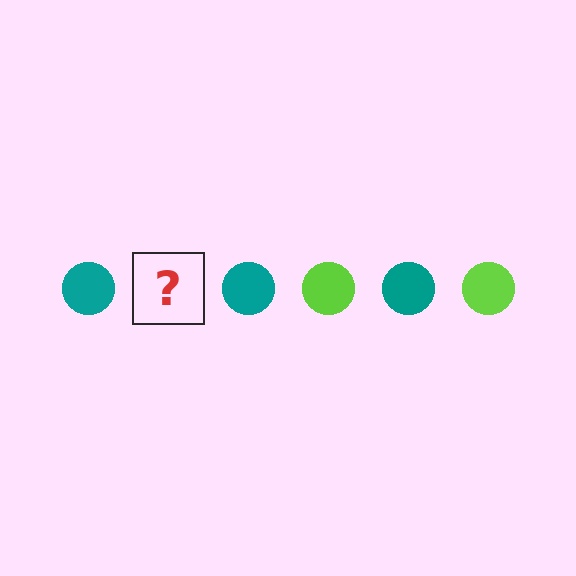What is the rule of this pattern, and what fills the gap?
The rule is that the pattern cycles through teal, lime circles. The gap should be filled with a lime circle.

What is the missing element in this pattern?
The missing element is a lime circle.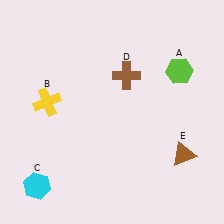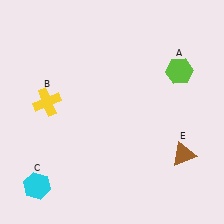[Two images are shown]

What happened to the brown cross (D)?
The brown cross (D) was removed in Image 2. It was in the top-right area of Image 1.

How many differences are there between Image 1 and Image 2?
There is 1 difference between the two images.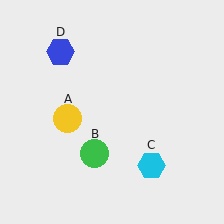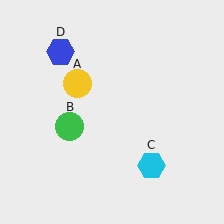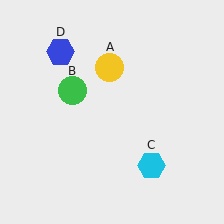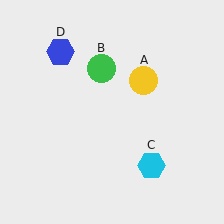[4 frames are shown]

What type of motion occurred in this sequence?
The yellow circle (object A), green circle (object B) rotated clockwise around the center of the scene.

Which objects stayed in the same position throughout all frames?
Cyan hexagon (object C) and blue hexagon (object D) remained stationary.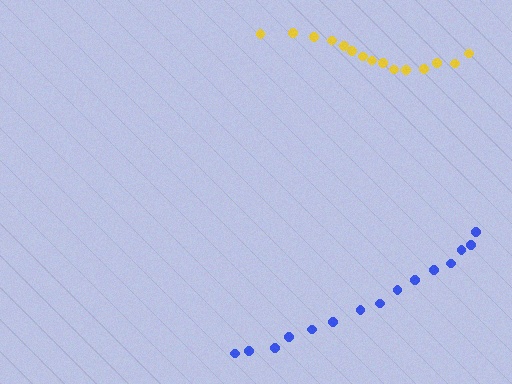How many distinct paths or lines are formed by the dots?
There are 2 distinct paths.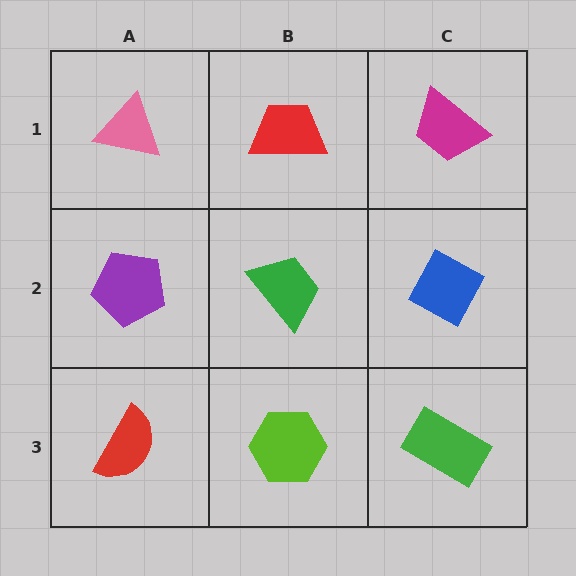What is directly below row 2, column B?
A lime hexagon.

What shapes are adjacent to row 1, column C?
A blue diamond (row 2, column C), a red trapezoid (row 1, column B).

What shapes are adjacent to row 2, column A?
A pink triangle (row 1, column A), a red semicircle (row 3, column A), a green trapezoid (row 2, column B).